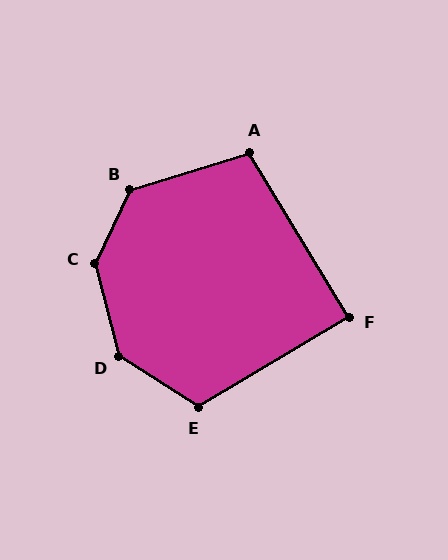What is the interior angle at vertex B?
Approximately 133 degrees (obtuse).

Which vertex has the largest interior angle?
C, at approximately 140 degrees.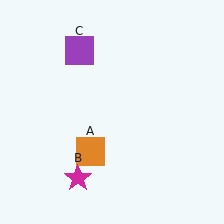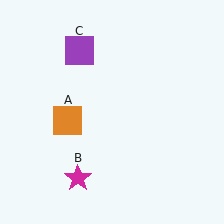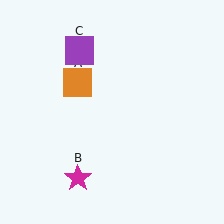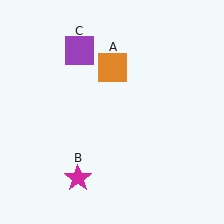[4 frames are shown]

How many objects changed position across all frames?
1 object changed position: orange square (object A).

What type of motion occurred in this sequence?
The orange square (object A) rotated clockwise around the center of the scene.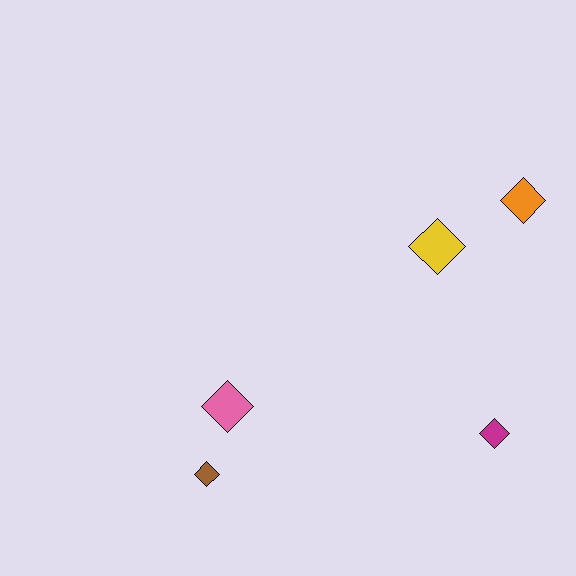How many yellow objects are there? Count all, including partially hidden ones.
There is 1 yellow object.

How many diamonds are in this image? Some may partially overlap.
There are 5 diamonds.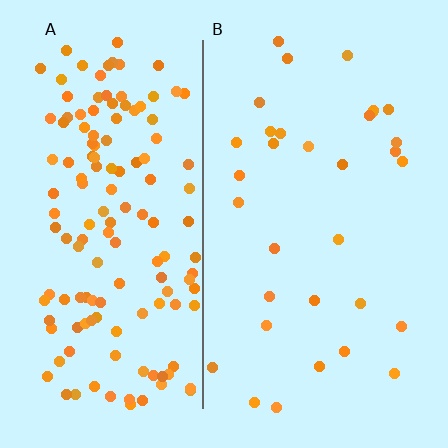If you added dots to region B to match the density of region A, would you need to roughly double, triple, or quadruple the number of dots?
Approximately quadruple.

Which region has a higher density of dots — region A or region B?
A (the left).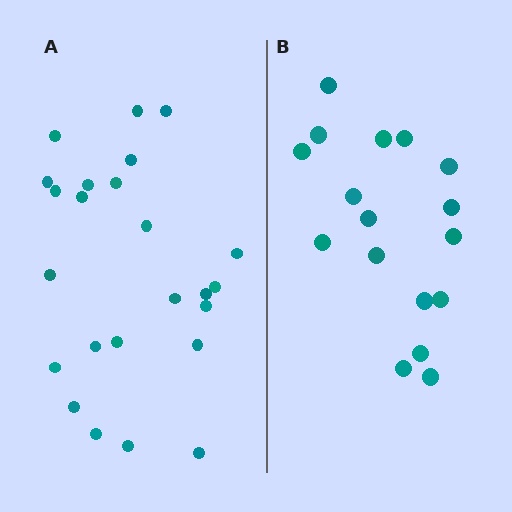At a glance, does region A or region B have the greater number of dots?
Region A (the left region) has more dots.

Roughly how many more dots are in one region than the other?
Region A has roughly 8 or so more dots than region B.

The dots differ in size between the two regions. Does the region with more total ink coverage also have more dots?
No. Region B has more total ink coverage because its dots are larger, but region A actually contains more individual dots. Total area can be misleading — the number of items is what matters here.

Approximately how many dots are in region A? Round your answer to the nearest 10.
About 20 dots. (The exact count is 24, which rounds to 20.)